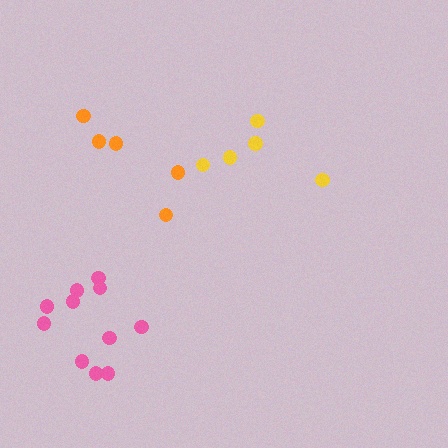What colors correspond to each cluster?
The clusters are colored: pink, yellow, orange.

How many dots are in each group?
Group 1: 11 dots, Group 2: 5 dots, Group 3: 5 dots (21 total).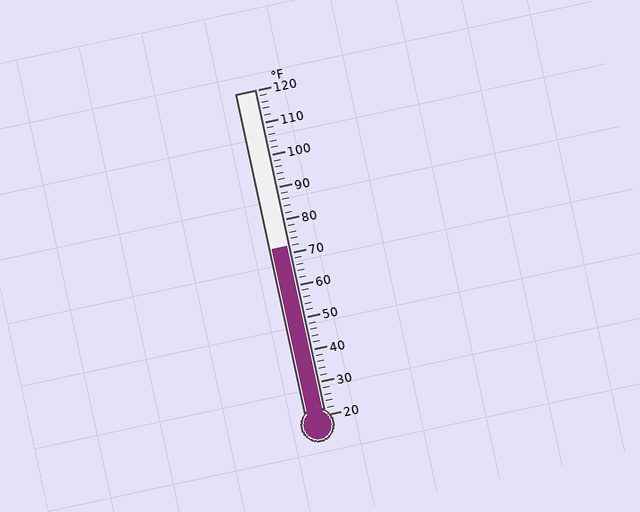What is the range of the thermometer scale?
The thermometer scale ranges from 20°F to 120°F.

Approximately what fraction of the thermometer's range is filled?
The thermometer is filled to approximately 50% of its range.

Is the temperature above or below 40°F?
The temperature is above 40°F.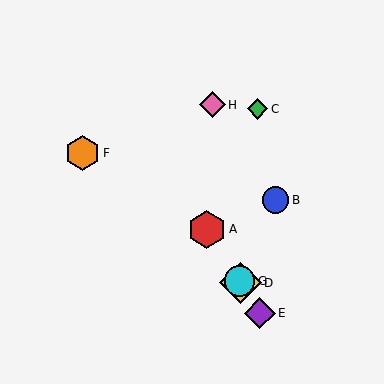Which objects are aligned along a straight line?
Objects A, D, E, G are aligned along a straight line.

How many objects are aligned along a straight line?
4 objects (A, D, E, G) are aligned along a straight line.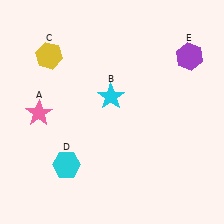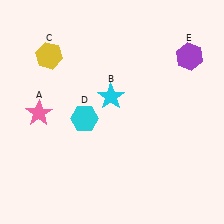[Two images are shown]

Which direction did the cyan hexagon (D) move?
The cyan hexagon (D) moved up.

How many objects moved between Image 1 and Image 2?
1 object moved between the two images.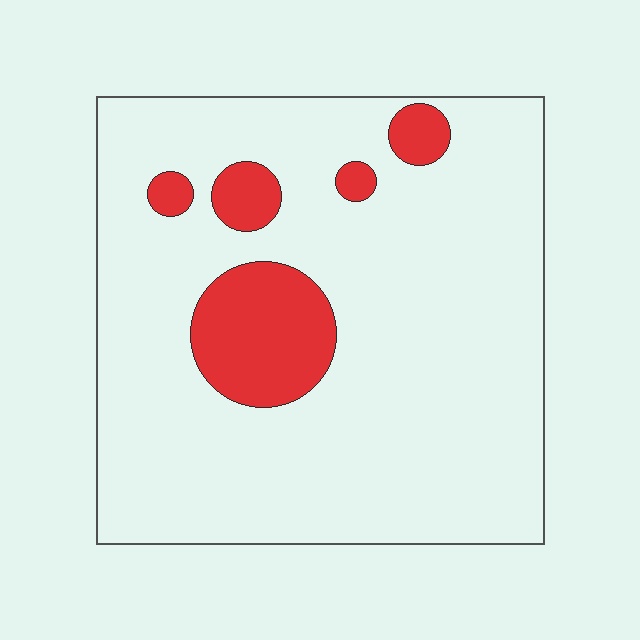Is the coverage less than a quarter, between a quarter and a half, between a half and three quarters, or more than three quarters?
Less than a quarter.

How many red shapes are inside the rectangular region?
5.